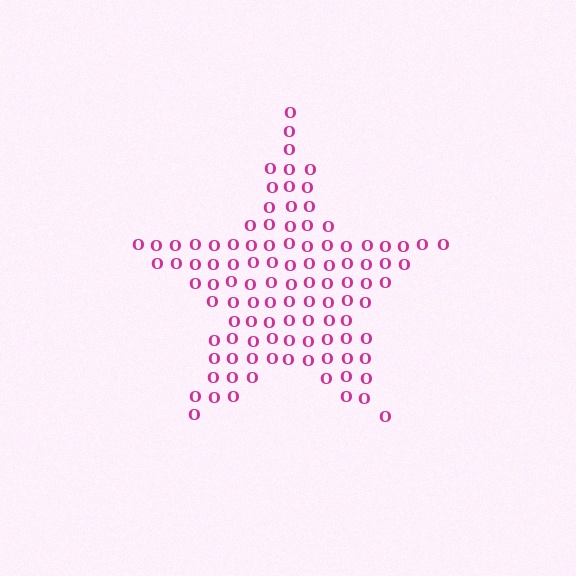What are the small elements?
The small elements are letter O's.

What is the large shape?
The large shape is a star.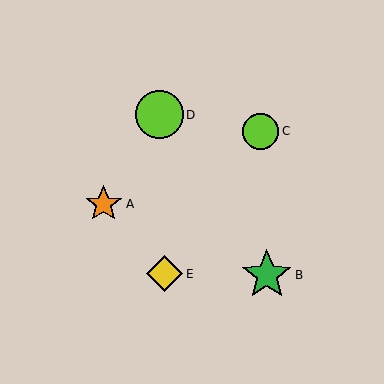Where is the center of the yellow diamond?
The center of the yellow diamond is at (165, 274).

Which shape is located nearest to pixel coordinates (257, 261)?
The green star (labeled B) at (267, 275) is nearest to that location.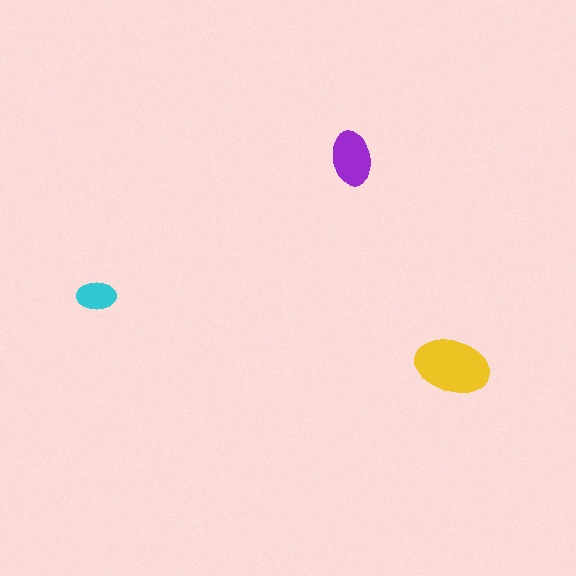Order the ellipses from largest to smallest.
the yellow one, the purple one, the cyan one.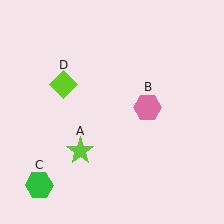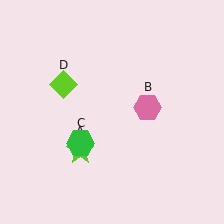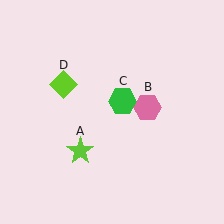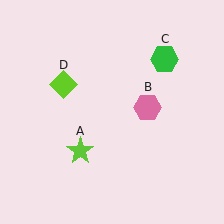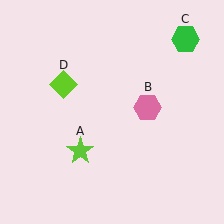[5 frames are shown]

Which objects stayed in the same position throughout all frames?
Lime star (object A) and pink hexagon (object B) and lime diamond (object D) remained stationary.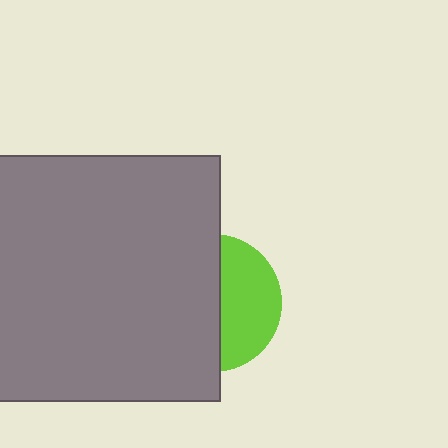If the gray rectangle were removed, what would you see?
You would see the complete lime circle.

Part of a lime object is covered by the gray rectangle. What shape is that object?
It is a circle.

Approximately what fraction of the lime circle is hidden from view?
Roughly 58% of the lime circle is hidden behind the gray rectangle.